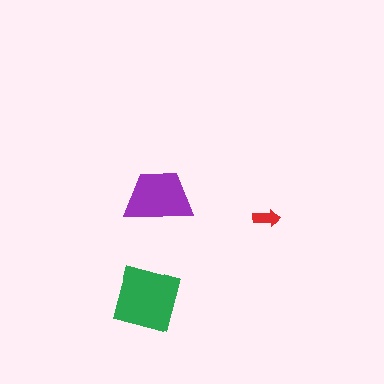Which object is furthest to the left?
The green square is leftmost.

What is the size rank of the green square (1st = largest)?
1st.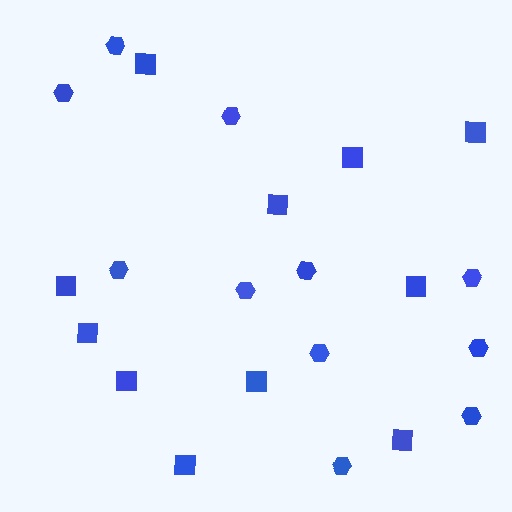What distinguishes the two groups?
There are 2 groups: one group of squares (11) and one group of hexagons (11).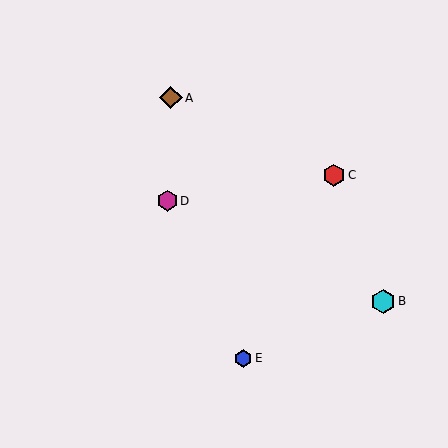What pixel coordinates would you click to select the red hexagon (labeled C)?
Click at (334, 175) to select the red hexagon C.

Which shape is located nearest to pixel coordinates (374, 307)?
The cyan hexagon (labeled B) at (383, 301) is nearest to that location.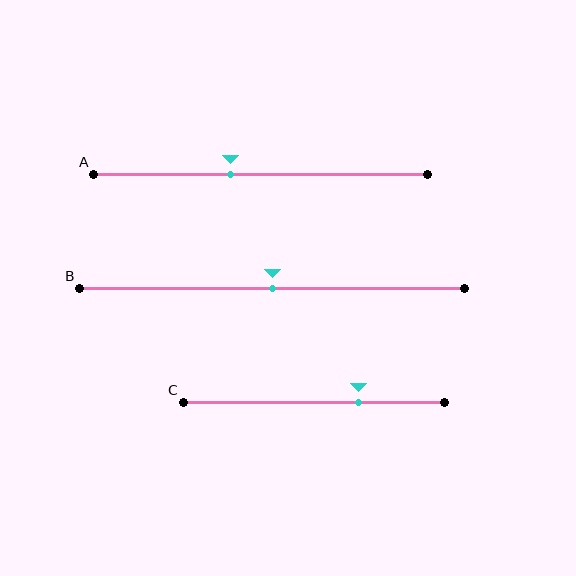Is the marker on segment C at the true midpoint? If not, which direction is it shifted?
No, the marker on segment C is shifted to the right by about 17% of the segment length.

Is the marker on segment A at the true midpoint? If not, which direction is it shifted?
No, the marker on segment A is shifted to the left by about 9% of the segment length.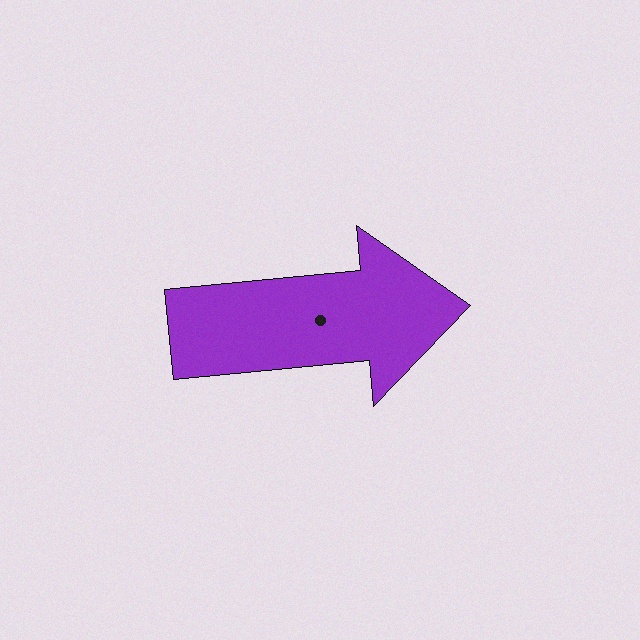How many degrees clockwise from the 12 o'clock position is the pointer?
Approximately 85 degrees.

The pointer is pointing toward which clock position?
Roughly 3 o'clock.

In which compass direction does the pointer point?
East.